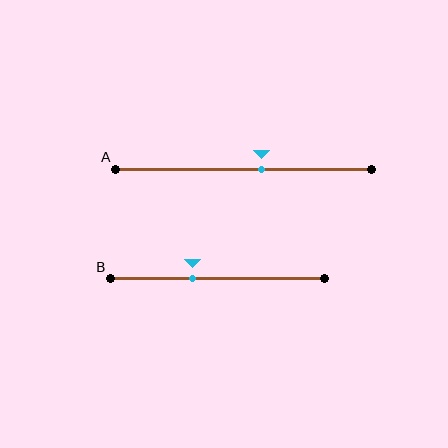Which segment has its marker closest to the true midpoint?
Segment A has its marker closest to the true midpoint.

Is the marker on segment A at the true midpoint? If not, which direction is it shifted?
No, the marker on segment A is shifted to the right by about 7% of the segment length.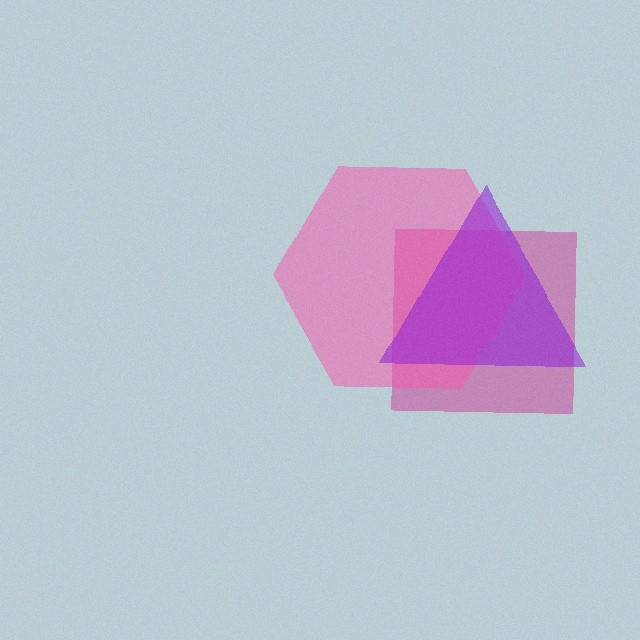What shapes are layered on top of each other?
The layered shapes are: a magenta square, a pink hexagon, a purple triangle.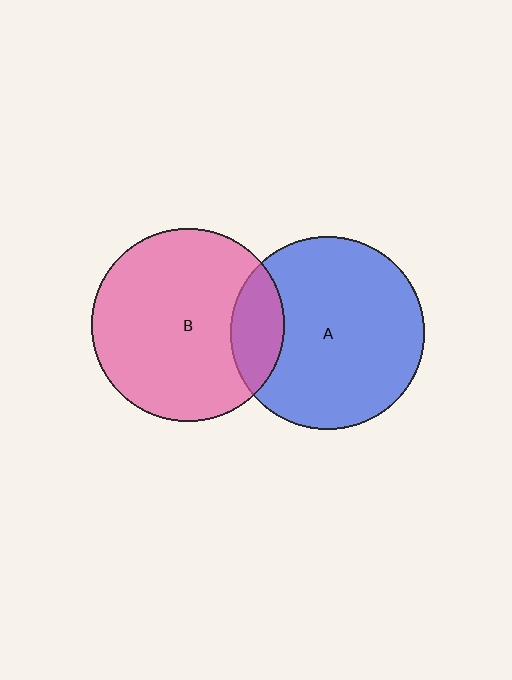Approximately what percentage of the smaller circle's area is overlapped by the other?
Approximately 15%.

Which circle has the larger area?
Circle A (blue).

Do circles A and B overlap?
Yes.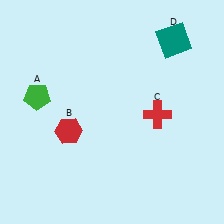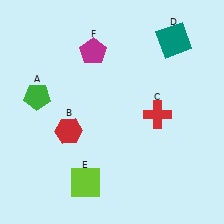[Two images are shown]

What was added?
A lime square (E), a magenta pentagon (F) were added in Image 2.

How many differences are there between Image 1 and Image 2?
There are 2 differences between the two images.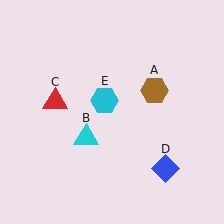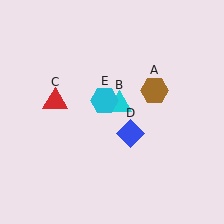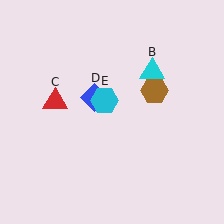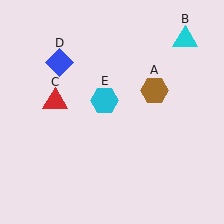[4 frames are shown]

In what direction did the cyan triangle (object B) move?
The cyan triangle (object B) moved up and to the right.